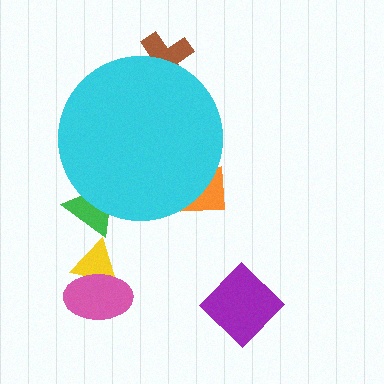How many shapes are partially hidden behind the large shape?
3 shapes are partially hidden.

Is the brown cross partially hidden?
Yes, the brown cross is partially hidden behind the cyan circle.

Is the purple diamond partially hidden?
No, the purple diamond is fully visible.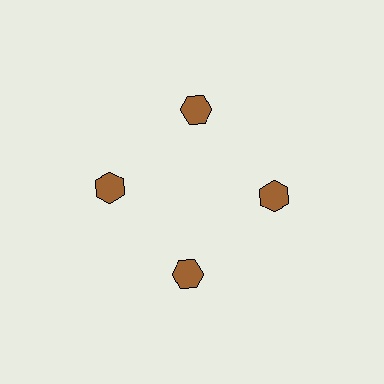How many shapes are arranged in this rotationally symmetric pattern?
There are 4 shapes, arranged in 4 groups of 1.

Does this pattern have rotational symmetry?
Yes, this pattern has 4-fold rotational symmetry. It looks the same after rotating 90 degrees around the center.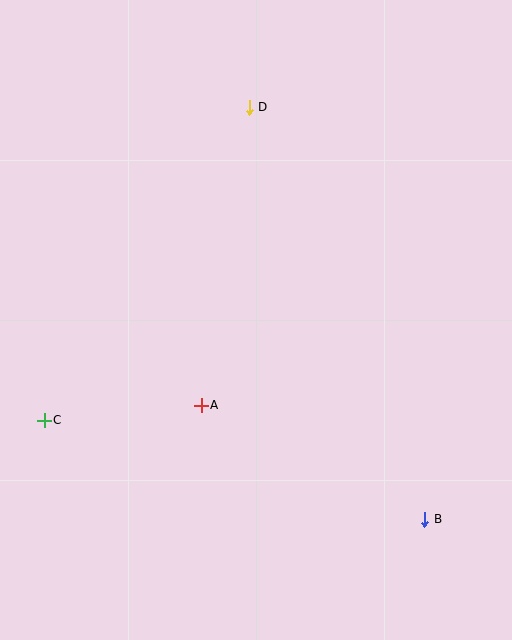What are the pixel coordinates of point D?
Point D is at (249, 107).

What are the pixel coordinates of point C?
Point C is at (44, 420).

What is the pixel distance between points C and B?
The distance between C and B is 394 pixels.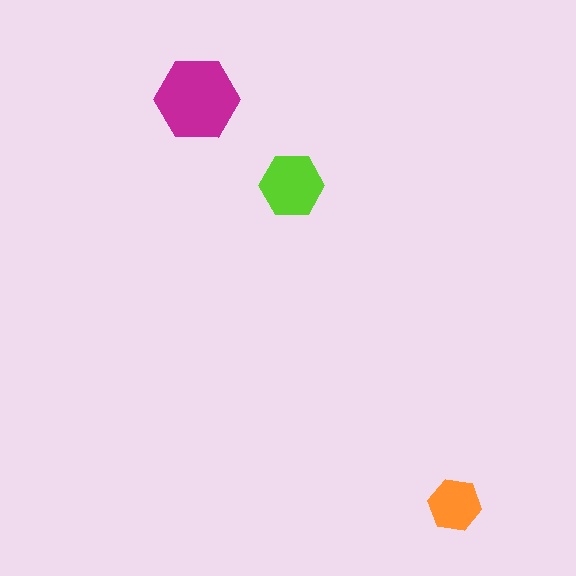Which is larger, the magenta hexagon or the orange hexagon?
The magenta one.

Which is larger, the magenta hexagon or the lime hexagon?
The magenta one.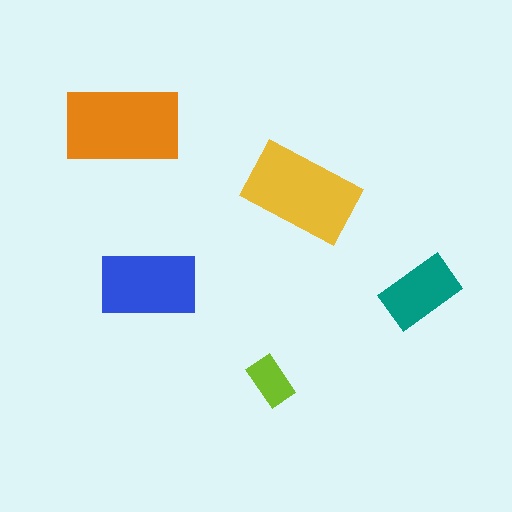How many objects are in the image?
There are 5 objects in the image.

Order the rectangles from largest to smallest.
the orange one, the yellow one, the blue one, the teal one, the lime one.